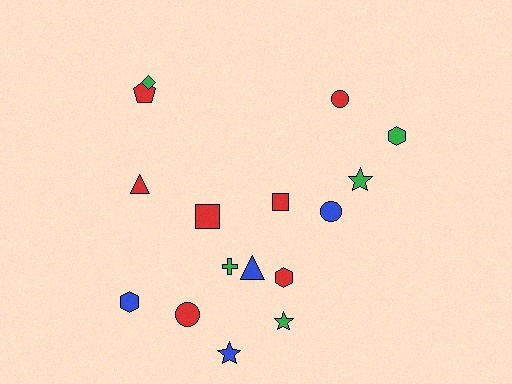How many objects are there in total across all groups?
There are 16 objects.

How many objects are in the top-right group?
There are 5 objects.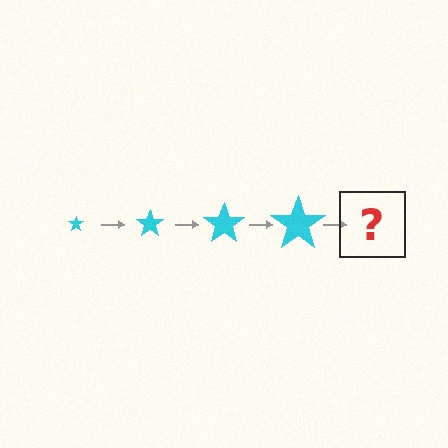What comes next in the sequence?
The next element should be a cyan star, larger than the previous one.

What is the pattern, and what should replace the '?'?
The pattern is that the star gets progressively larger each step. The '?' should be a cyan star, larger than the previous one.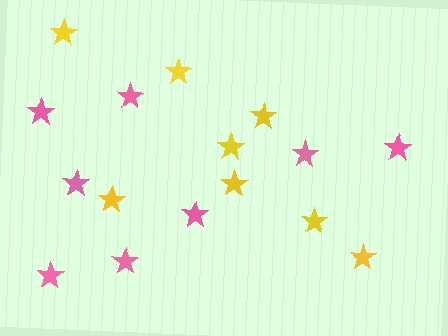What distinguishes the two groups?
There are 2 groups: one group of pink stars (8) and one group of yellow stars (8).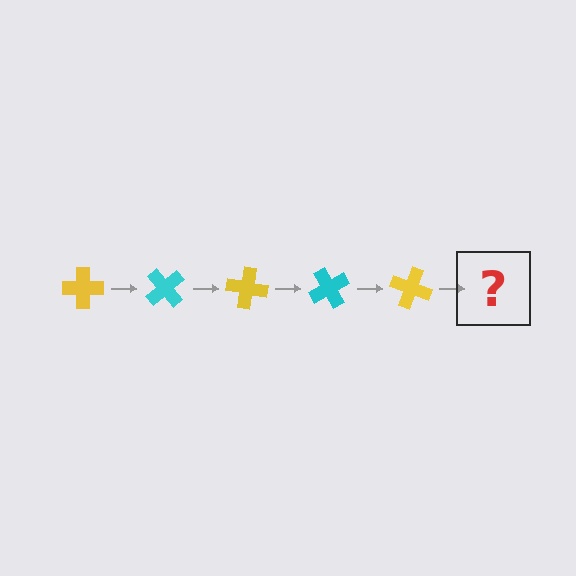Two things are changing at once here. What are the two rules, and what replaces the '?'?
The two rules are that it rotates 50 degrees each step and the color cycles through yellow and cyan. The '?' should be a cyan cross, rotated 250 degrees from the start.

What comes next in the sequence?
The next element should be a cyan cross, rotated 250 degrees from the start.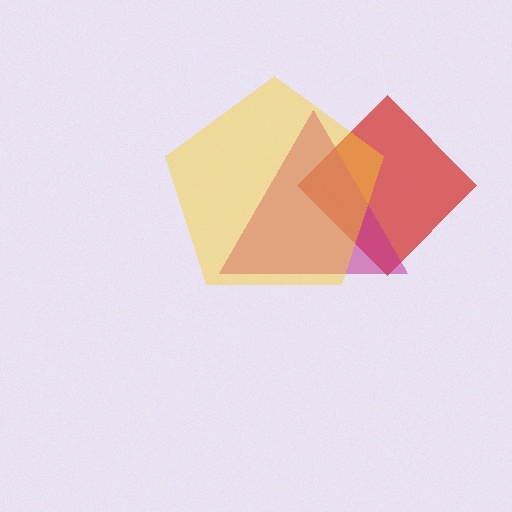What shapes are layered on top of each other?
The layered shapes are: a red diamond, a magenta triangle, a yellow pentagon.